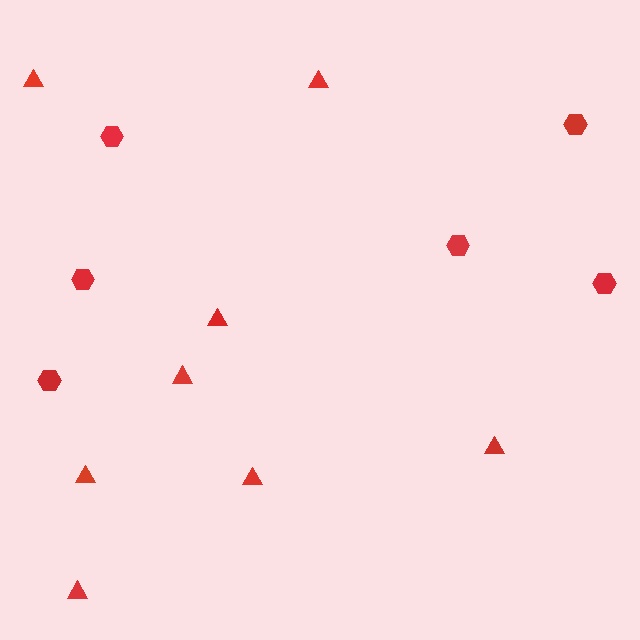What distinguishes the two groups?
There are 2 groups: one group of triangles (8) and one group of hexagons (6).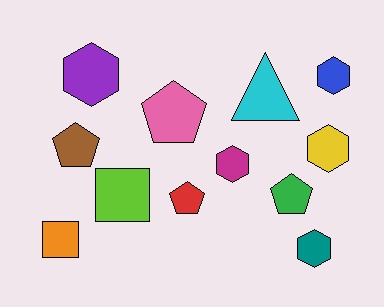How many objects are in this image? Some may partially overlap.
There are 12 objects.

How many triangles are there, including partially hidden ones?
There is 1 triangle.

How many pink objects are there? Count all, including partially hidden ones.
There is 1 pink object.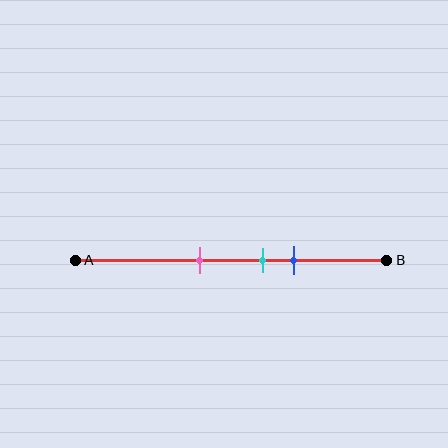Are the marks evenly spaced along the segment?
Yes, the marks are approximately evenly spaced.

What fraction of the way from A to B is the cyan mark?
The cyan mark is approximately 60% (0.6) of the way from A to B.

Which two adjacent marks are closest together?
The cyan and blue marks are the closest adjacent pair.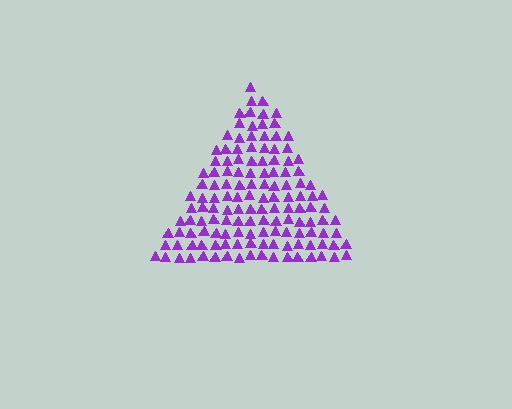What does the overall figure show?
The overall figure shows a triangle.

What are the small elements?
The small elements are triangles.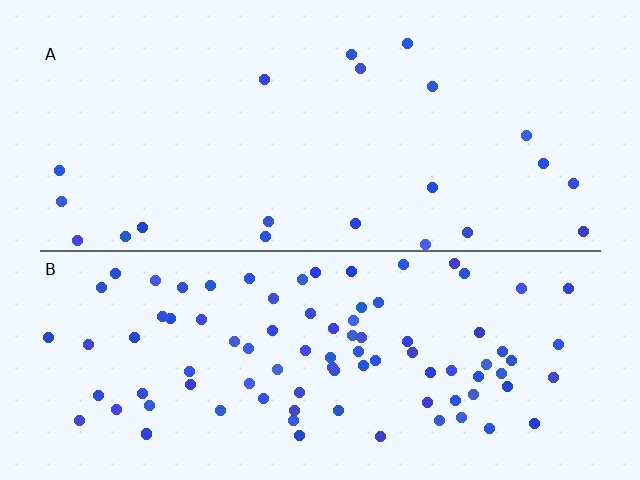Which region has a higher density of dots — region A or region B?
B (the bottom).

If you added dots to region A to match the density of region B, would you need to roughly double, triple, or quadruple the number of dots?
Approximately quadruple.